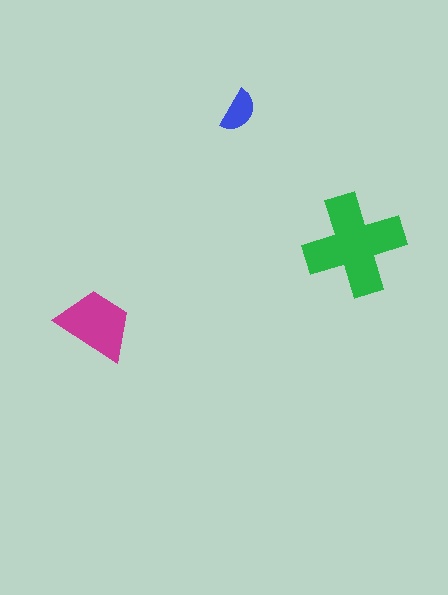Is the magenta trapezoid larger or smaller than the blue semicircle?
Larger.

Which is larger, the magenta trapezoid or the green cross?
The green cross.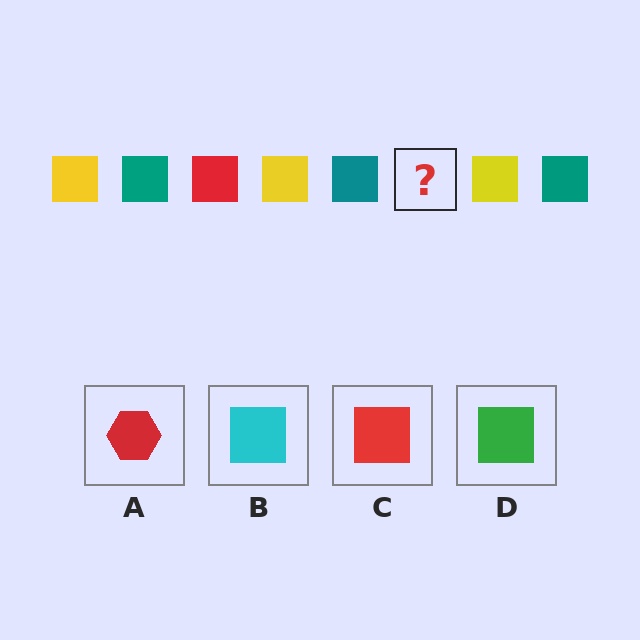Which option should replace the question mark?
Option C.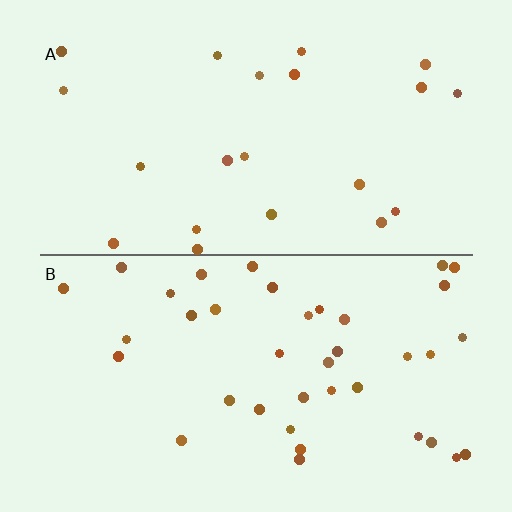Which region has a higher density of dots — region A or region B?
B (the bottom).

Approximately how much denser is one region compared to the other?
Approximately 1.8× — region B over region A.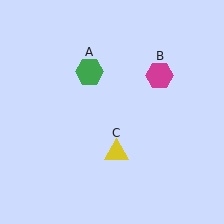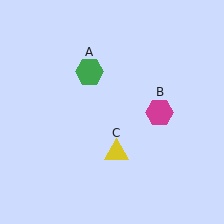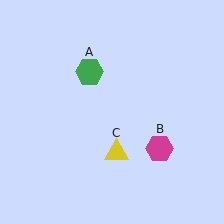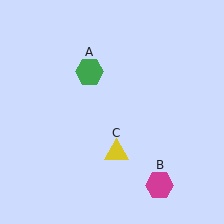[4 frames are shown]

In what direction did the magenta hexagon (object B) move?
The magenta hexagon (object B) moved down.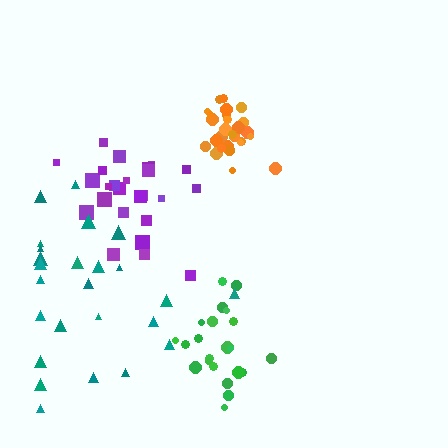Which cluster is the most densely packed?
Orange.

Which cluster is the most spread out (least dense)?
Teal.